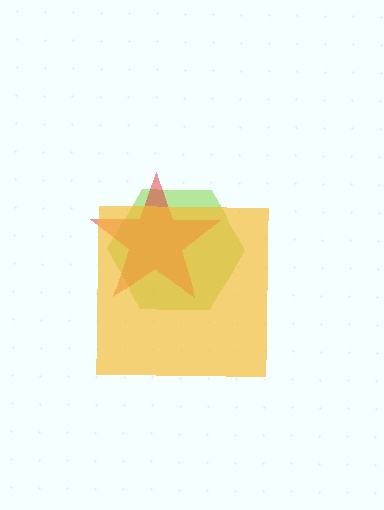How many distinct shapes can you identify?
There are 3 distinct shapes: a lime hexagon, a red star, a yellow square.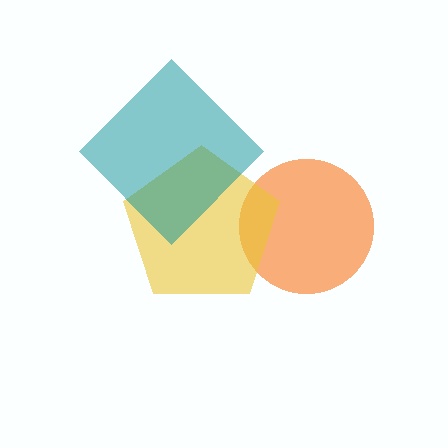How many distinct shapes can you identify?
There are 3 distinct shapes: an orange circle, a yellow pentagon, a teal diamond.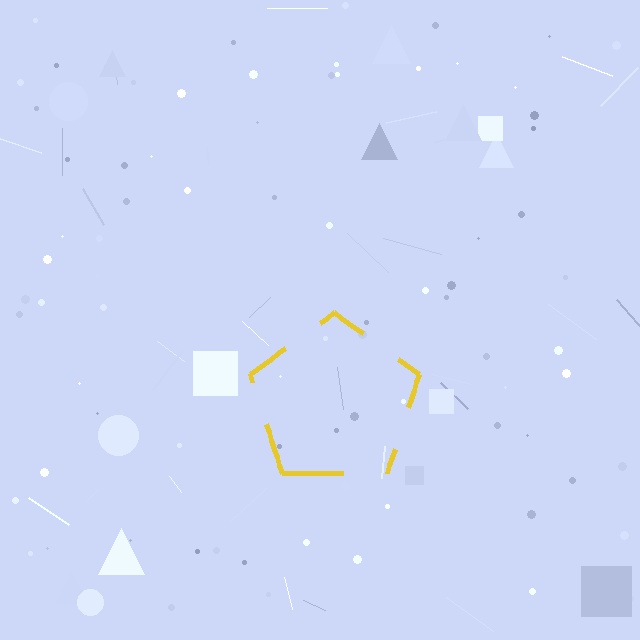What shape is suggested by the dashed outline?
The dashed outline suggests a pentagon.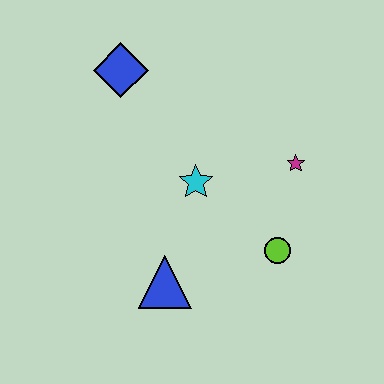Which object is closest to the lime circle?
The magenta star is closest to the lime circle.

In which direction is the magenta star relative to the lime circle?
The magenta star is above the lime circle.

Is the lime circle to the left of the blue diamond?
No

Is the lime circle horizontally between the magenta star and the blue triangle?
Yes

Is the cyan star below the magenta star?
Yes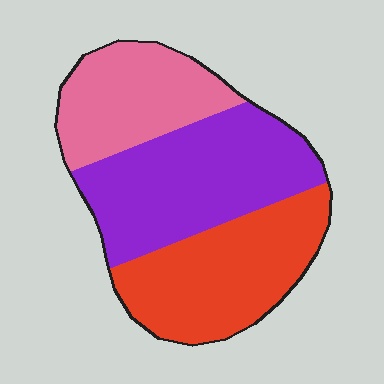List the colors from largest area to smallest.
From largest to smallest: purple, red, pink.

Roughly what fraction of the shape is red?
Red takes up about one third (1/3) of the shape.